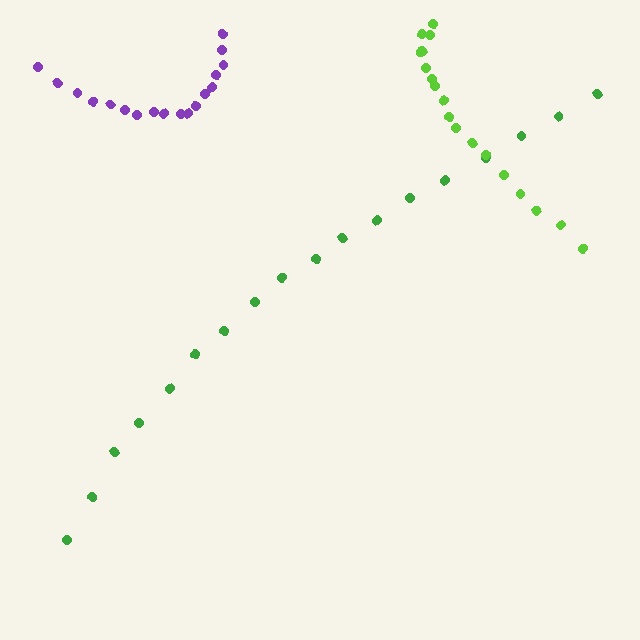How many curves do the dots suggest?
There are 3 distinct paths.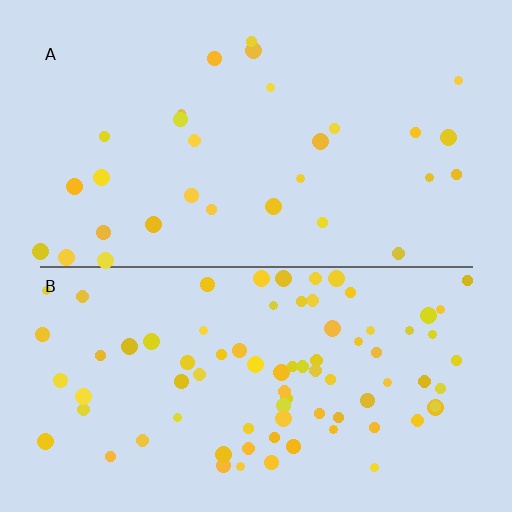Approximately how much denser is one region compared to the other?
Approximately 2.6× — region B over region A.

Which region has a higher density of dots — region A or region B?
B (the bottom).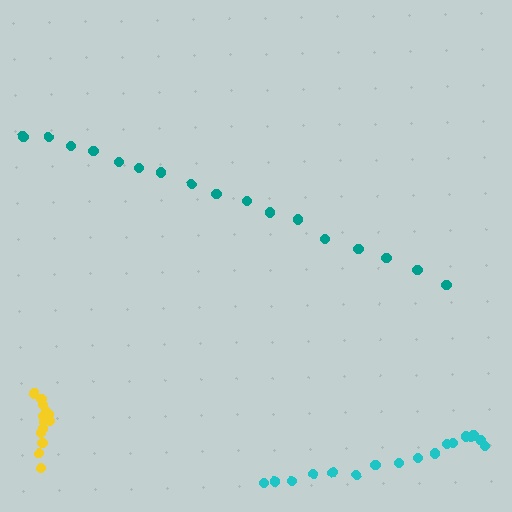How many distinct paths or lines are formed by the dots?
There are 3 distinct paths.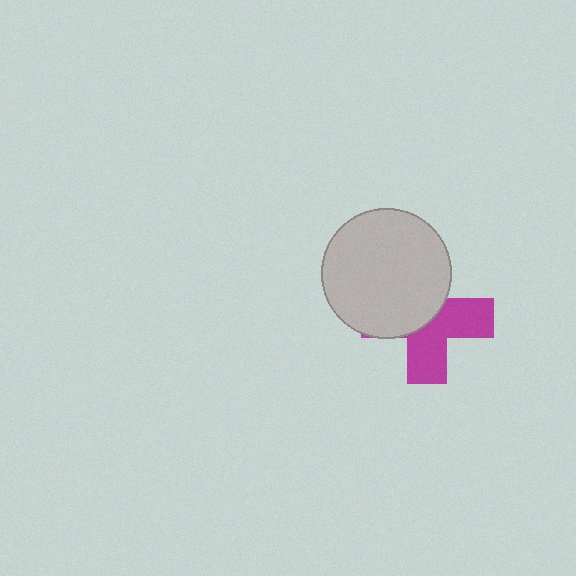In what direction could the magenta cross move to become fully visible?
The magenta cross could move toward the lower-right. That would shift it out from behind the light gray circle entirely.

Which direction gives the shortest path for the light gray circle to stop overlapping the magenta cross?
Moving toward the upper-left gives the shortest separation.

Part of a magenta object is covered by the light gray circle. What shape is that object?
It is a cross.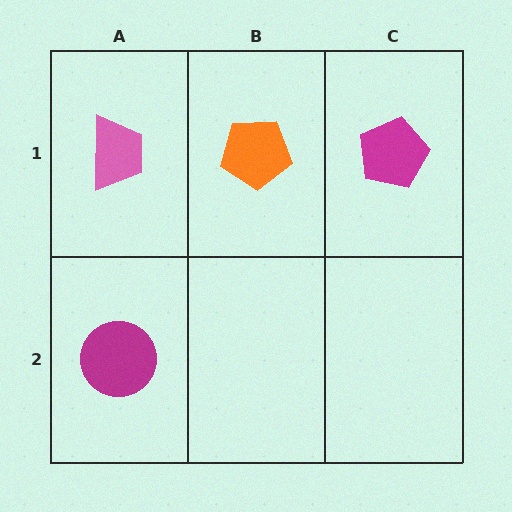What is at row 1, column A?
A pink trapezoid.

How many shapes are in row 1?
3 shapes.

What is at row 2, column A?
A magenta circle.